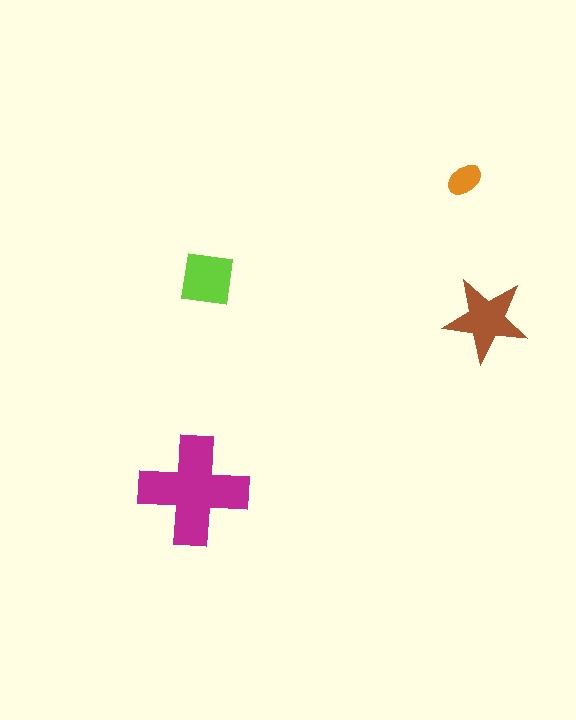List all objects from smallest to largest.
The orange ellipse, the lime square, the brown star, the magenta cross.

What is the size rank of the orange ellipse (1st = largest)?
4th.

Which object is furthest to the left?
The magenta cross is leftmost.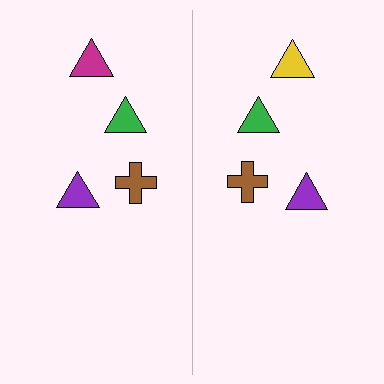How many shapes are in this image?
There are 8 shapes in this image.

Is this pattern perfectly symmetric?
No, the pattern is not perfectly symmetric. The yellow triangle on the right side breaks the symmetry — its mirror counterpart is magenta.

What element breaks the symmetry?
The yellow triangle on the right side breaks the symmetry — its mirror counterpart is magenta.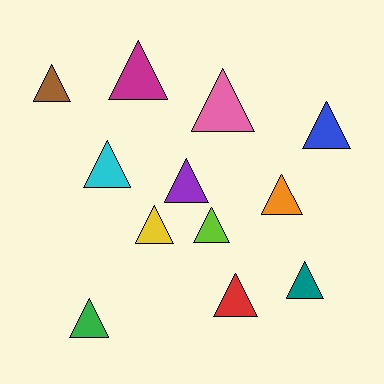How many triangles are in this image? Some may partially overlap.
There are 12 triangles.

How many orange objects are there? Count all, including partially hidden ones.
There is 1 orange object.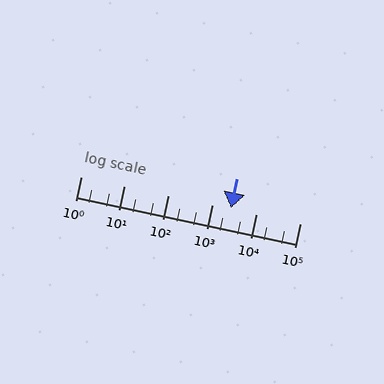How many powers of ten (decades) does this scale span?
The scale spans 5 decades, from 1 to 100000.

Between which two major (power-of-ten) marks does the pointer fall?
The pointer is between 1000 and 10000.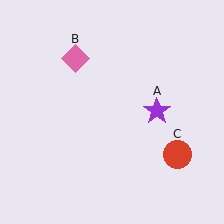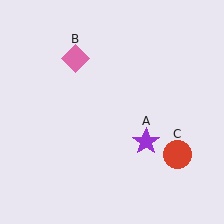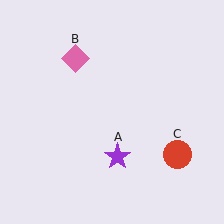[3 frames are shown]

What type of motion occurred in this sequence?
The purple star (object A) rotated clockwise around the center of the scene.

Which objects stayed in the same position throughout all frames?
Pink diamond (object B) and red circle (object C) remained stationary.